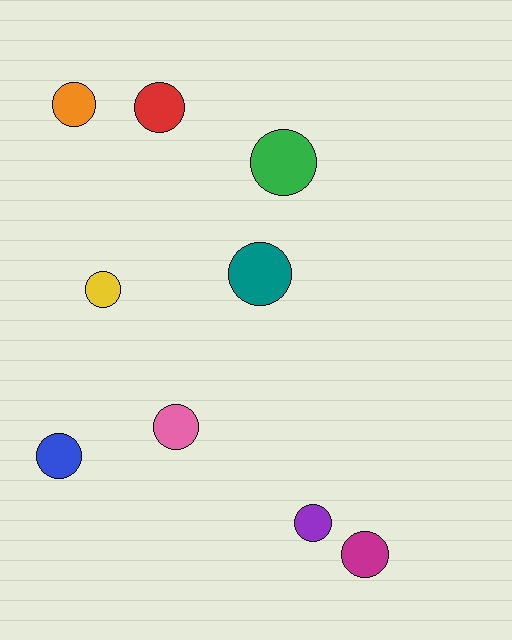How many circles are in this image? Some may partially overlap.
There are 9 circles.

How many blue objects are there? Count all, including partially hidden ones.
There is 1 blue object.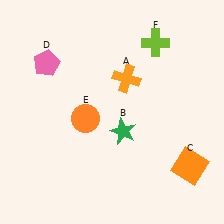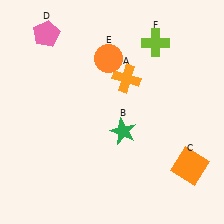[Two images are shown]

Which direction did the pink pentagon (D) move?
The pink pentagon (D) moved up.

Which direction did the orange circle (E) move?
The orange circle (E) moved up.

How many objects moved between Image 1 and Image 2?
2 objects moved between the two images.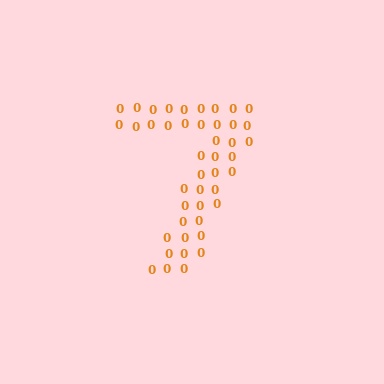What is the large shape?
The large shape is the digit 7.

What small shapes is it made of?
It is made of small digit 0's.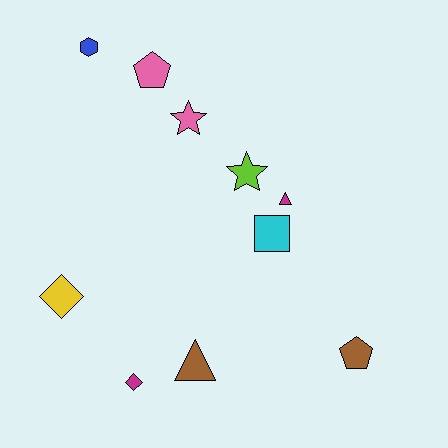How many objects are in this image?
There are 10 objects.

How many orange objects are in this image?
There are no orange objects.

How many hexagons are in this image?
There is 1 hexagon.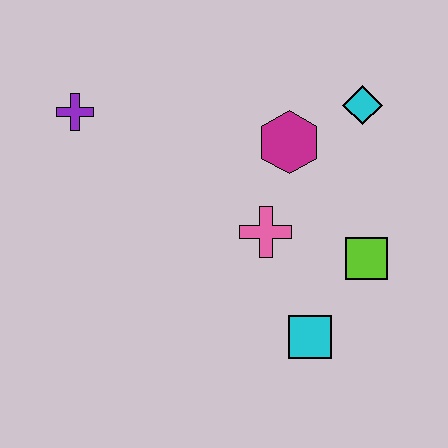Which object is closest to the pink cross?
The magenta hexagon is closest to the pink cross.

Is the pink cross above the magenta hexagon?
No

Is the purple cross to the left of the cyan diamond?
Yes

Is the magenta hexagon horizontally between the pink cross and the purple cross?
No